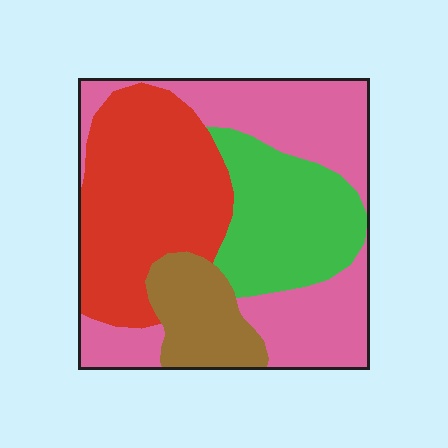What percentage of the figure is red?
Red covers roughly 30% of the figure.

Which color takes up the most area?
Pink, at roughly 35%.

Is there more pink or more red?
Pink.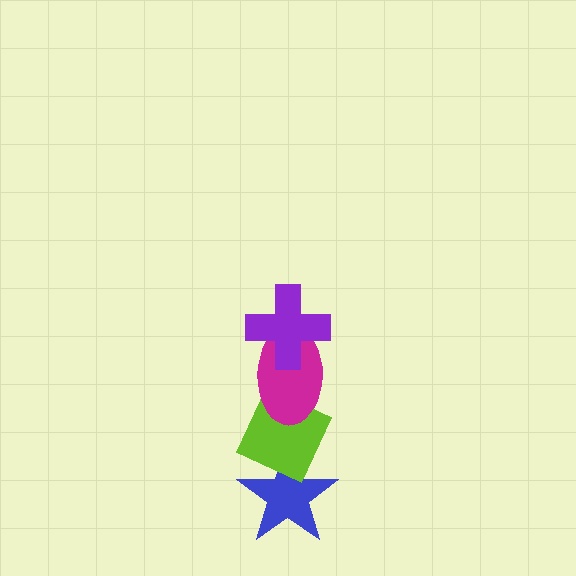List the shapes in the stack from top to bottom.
From top to bottom: the purple cross, the magenta ellipse, the lime diamond, the blue star.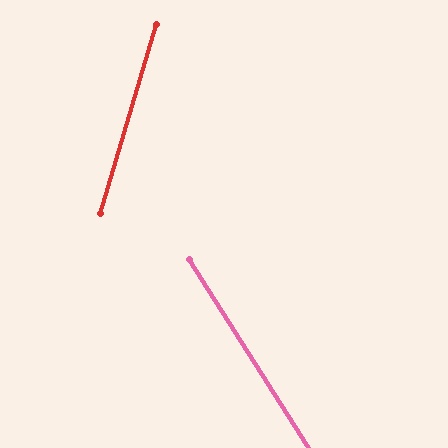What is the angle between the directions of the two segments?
Approximately 49 degrees.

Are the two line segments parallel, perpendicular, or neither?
Neither parallel nor perpendicular — they differ by about 49°.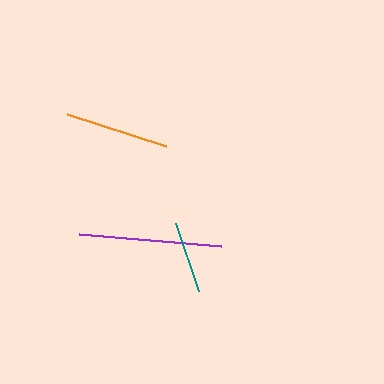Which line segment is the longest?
The purple line is the longest at approximately 142 pixels.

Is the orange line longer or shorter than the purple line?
The purple line is longer than the orange line.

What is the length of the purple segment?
The purple segment is approximately 142 pixels long.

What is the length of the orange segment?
The orange segment is approximately 104 pixels long.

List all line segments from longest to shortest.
From longest to shortest: purple, orange, teal.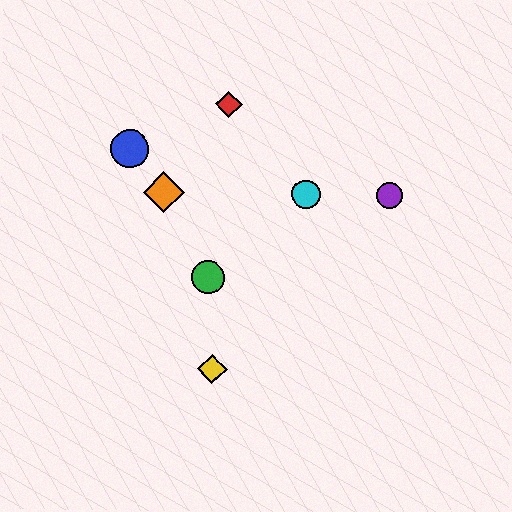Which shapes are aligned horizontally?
The purple circle, the orange diamond, the cyan circle are aligned horizontally.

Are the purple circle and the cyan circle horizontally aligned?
Yes, both are at y≈195.